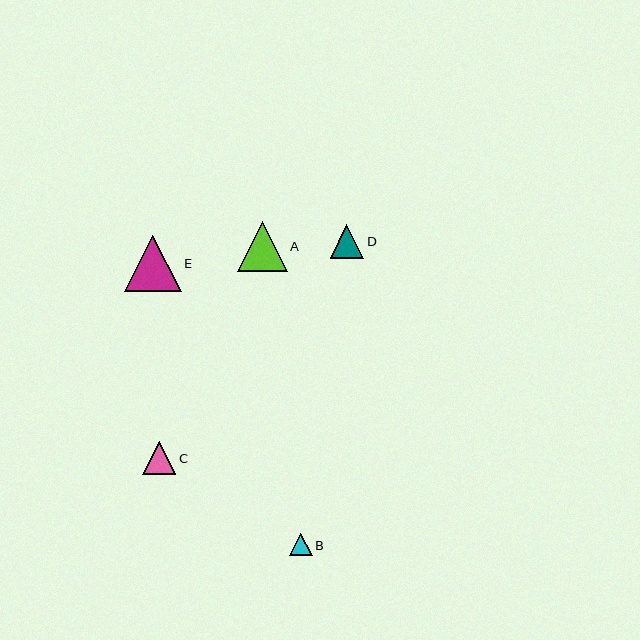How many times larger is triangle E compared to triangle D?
Triangle E is approximately 1.7 times the size of triangle D.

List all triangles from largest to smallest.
From largest to smallest: E, A, D, C, B.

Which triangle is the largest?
Triangle E is the largest with a size of approximately 56 pixels.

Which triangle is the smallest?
Triangle B is the smallest with a size of approximately 22 pixels.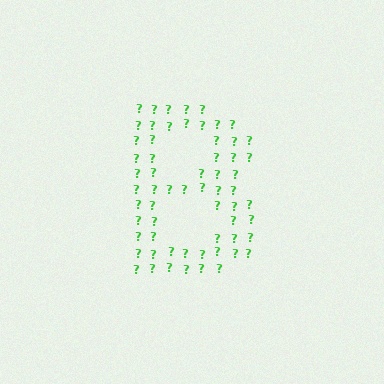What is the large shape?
The large shape is the letter B.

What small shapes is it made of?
It is made of small question marks.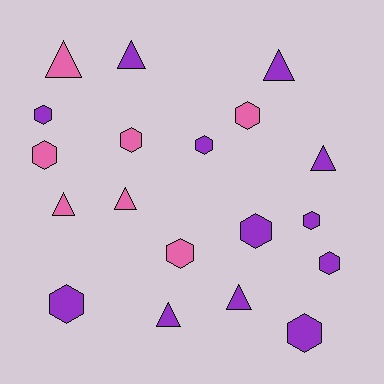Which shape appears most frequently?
Hexagon, with 11 objects.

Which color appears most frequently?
Purple, with 12 objects.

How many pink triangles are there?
There are 3 pink triangles.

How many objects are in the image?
There are 19 objects.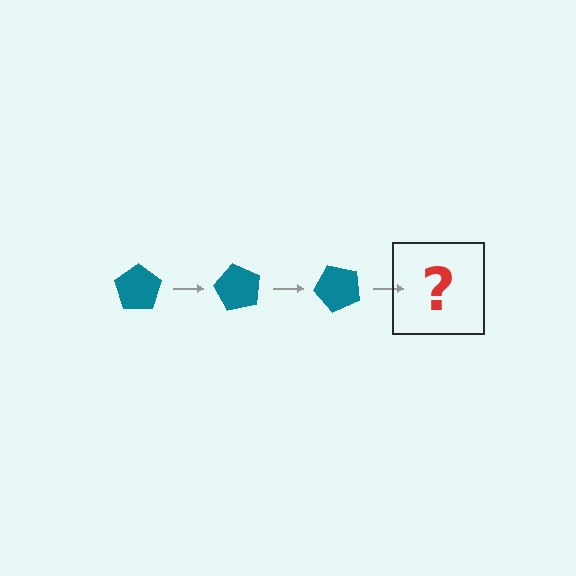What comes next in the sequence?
The next element should be a teal pentagon rotated 180 degrees.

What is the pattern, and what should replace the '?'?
The pattern is that the pentagon rotates 60 degrees each step. The '?' should be a teal pentagon rotated 180 degrees.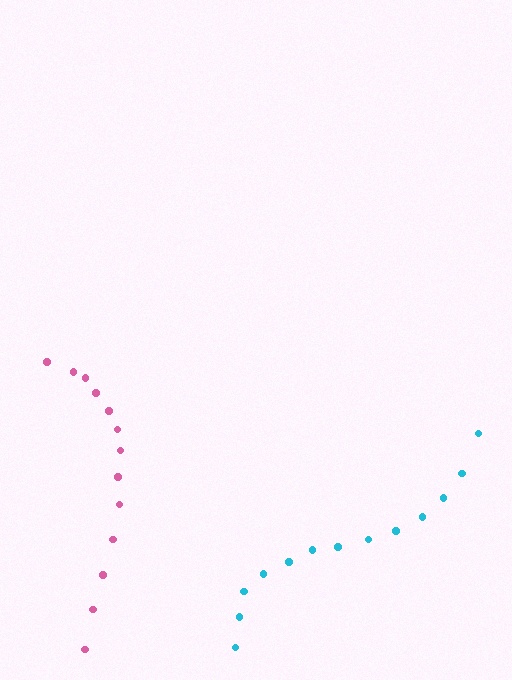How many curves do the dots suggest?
There are 2 distinct paths.